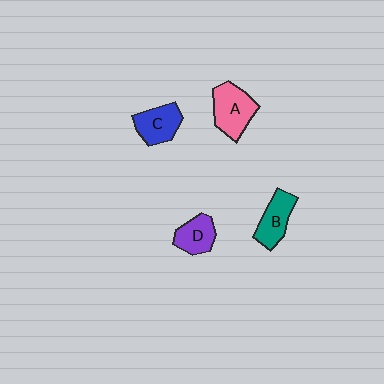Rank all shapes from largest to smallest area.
From largest to smallest: A (pink), C (blue), B (teal), D (purple).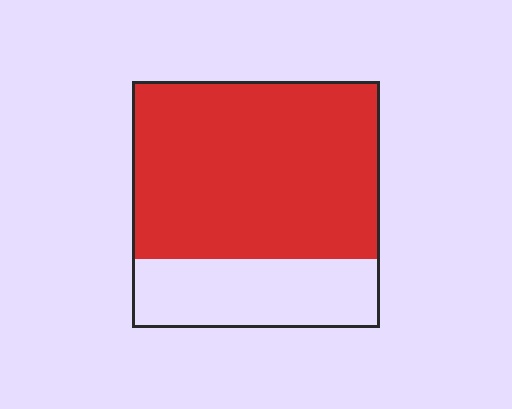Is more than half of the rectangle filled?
Yes.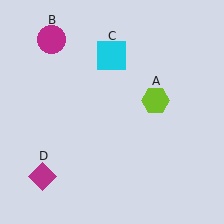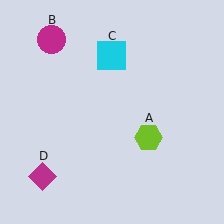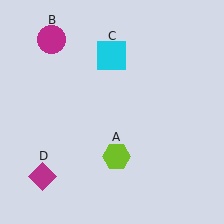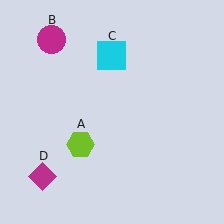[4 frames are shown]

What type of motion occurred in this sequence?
The lime hexagon (object A) rotated clockwise around the center of the scene.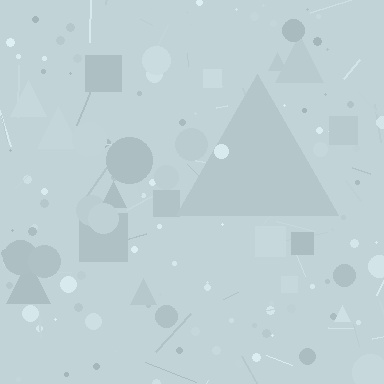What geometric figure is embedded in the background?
A triangle is embedded in the background.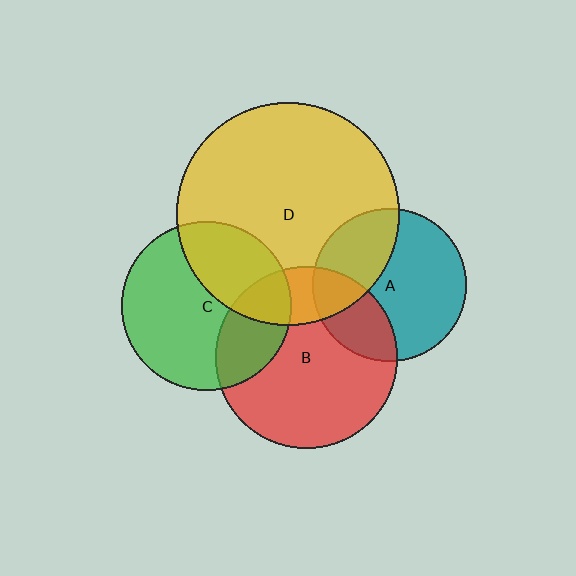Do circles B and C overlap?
Yes.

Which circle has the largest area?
Circle D (yellow).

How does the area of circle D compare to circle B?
Approximately 1.5 times.